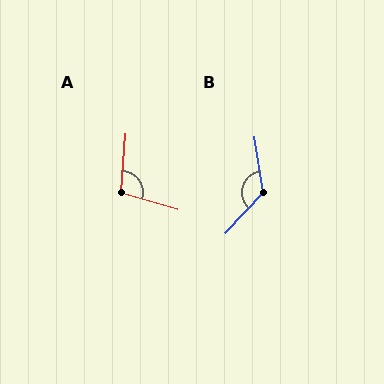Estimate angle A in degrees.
Approximately 102 degrees.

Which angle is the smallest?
A, at approximately 102 degrees.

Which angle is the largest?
B, at approximately 129 degrees.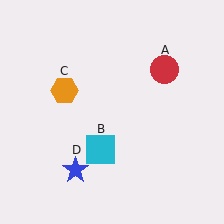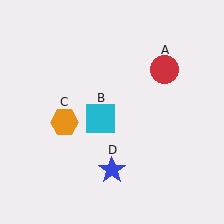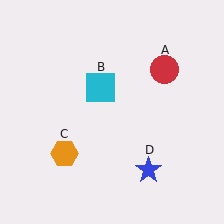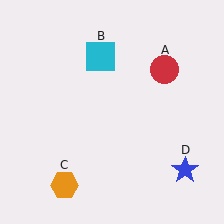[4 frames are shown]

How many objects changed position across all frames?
3 objects changed position: cyan square (object B), orange hexagon (object C), blue star (object D).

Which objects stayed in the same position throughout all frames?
Red circle (object A) remained stationary.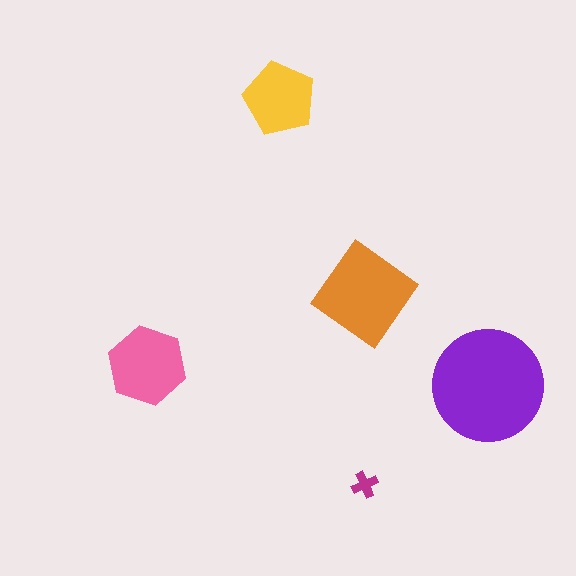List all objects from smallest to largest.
The magenta cross, the yellow pentagon, the pink hexagon, the orange diamond, the purple circle.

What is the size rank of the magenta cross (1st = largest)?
5th.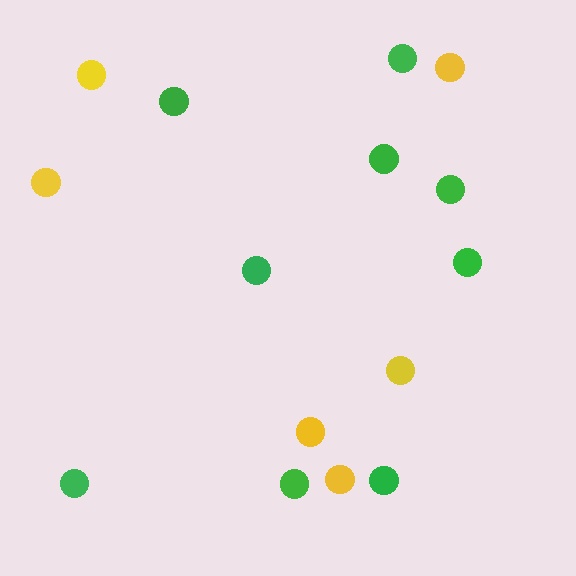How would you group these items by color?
There are 2 groups: one group of green circles (9) and one group of yellow circles (6).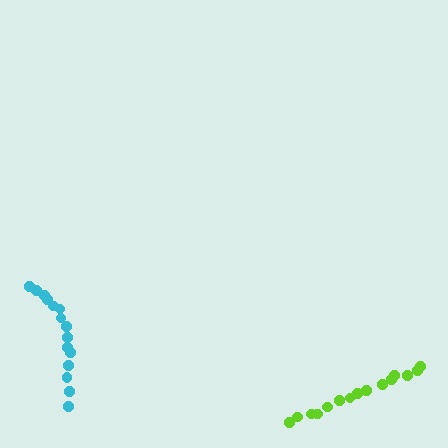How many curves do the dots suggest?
There are 2 distinct paths.